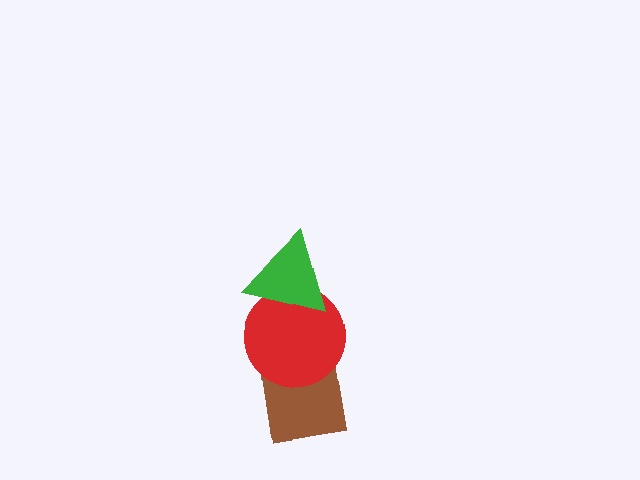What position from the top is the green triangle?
The green triangle is 1st from the top.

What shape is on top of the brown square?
The red circle is on top of the brown square.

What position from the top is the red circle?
The red circle is 2nd from the top.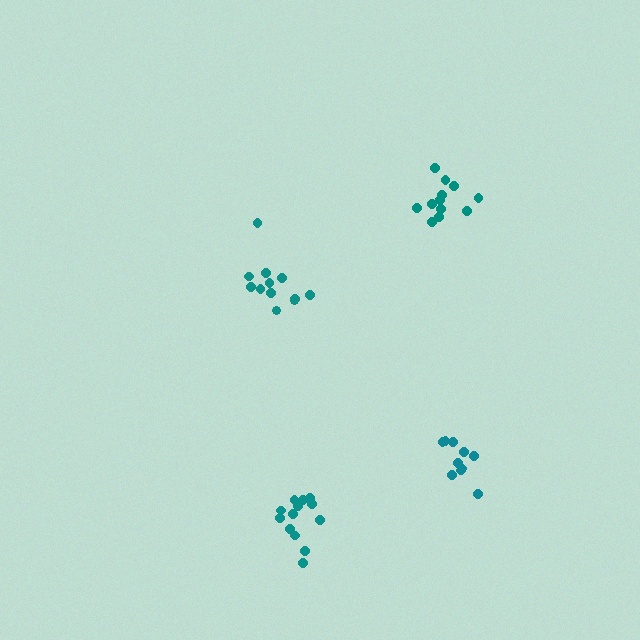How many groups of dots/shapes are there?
There are 4 groups.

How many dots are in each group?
Group 1: 13 dots, Group 2: 12 dots, Group 3: 13 dots, Group 4: 10 dots (48 total).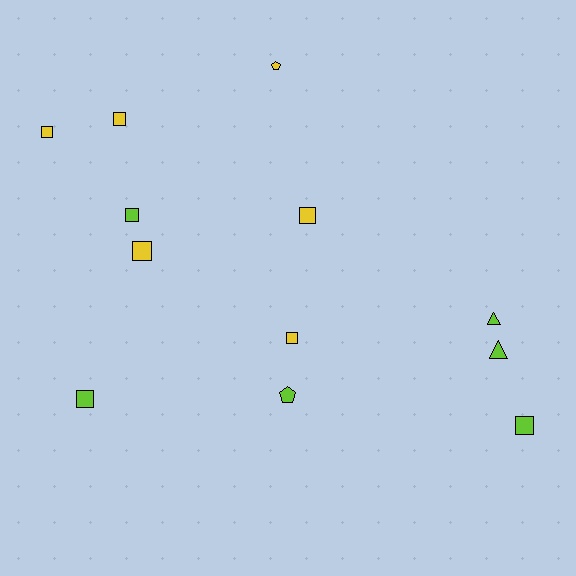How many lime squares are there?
There are 3 lime squares.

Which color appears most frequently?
Lime, with 6 objects.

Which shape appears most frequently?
Square, with 8 objects.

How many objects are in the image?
There are 12 objects.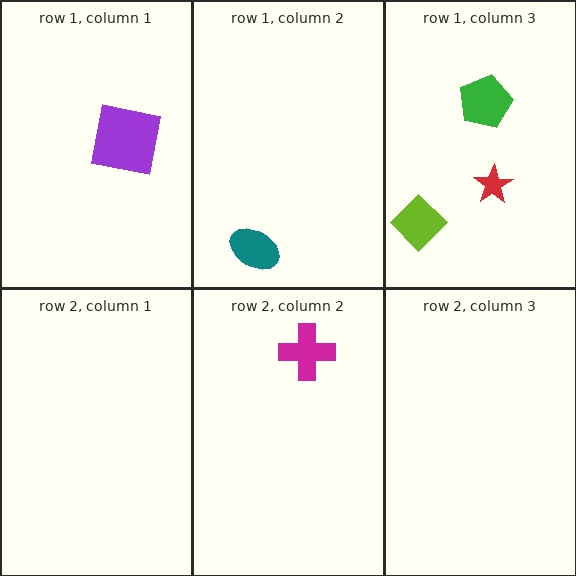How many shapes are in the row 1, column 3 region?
3.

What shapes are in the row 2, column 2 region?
The magenta cross.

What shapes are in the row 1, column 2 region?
The teal ellipse.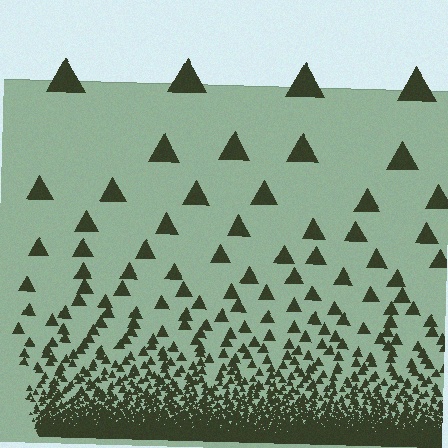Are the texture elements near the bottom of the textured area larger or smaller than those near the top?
Smaller. The gradient is inverted — elements near the bottom are smaller and denser.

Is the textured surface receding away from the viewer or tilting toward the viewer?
The surface appears to tilt toward the viewer. Texture elements get larger and sparser toward the top.